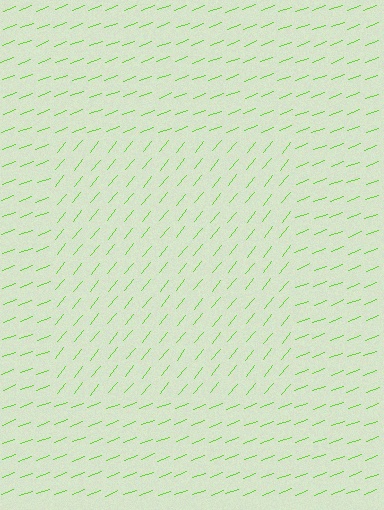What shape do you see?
I see a rectangle.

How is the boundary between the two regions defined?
The boundary is defined purely by a change in line orientation (approximately 30 degrees difference). All lines are the same color and thickness.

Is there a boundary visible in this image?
Yes, there is a texture boundary formed by a change in line orientation.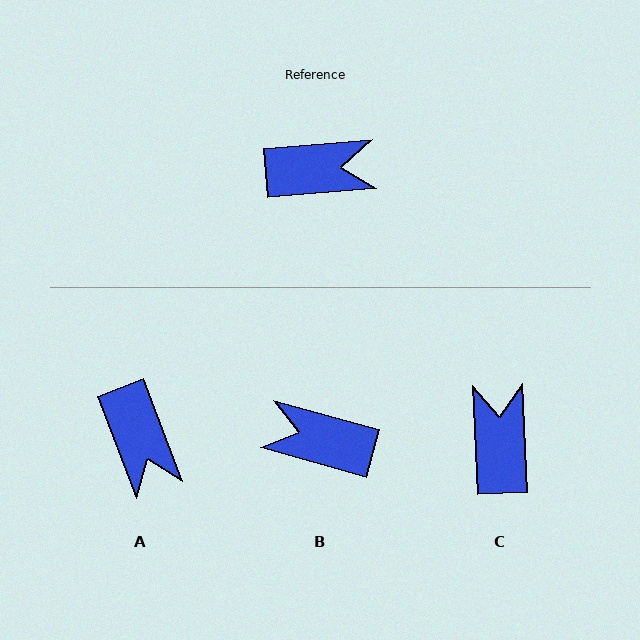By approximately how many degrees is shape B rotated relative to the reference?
Approximately 160 degrees counter-clockwise.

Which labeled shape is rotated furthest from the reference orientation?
B, about 160 degrees away.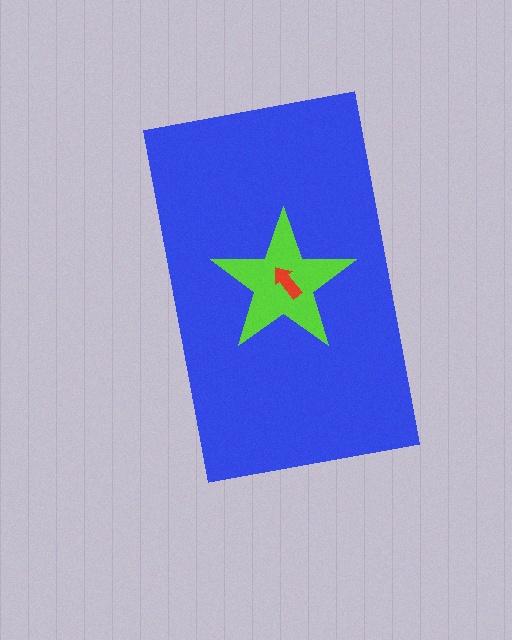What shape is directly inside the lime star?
The red arrow.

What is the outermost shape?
The blue rectangle.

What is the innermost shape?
The red arrow.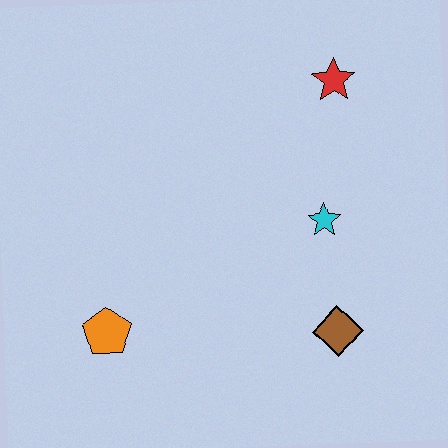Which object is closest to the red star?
The cyan star is closest to the red star.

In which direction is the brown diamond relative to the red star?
The brown diamond is below the red star.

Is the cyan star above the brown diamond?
Yes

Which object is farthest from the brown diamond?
The red star is farthest from the brown diamond.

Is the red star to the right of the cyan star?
Yes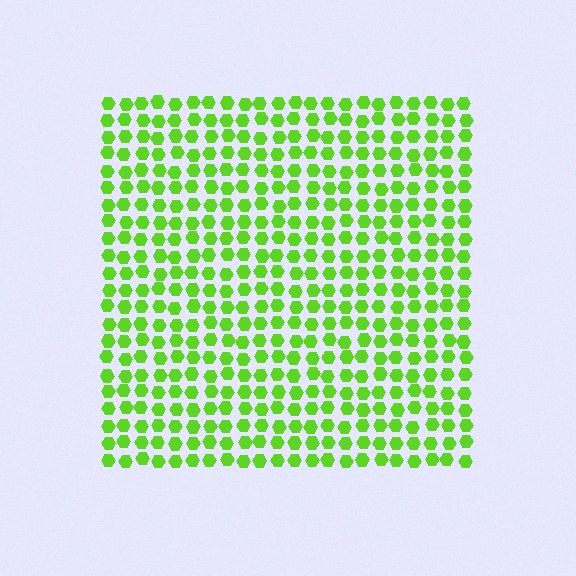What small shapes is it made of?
It is made of small hexagons.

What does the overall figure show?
The overall figure shows a square.